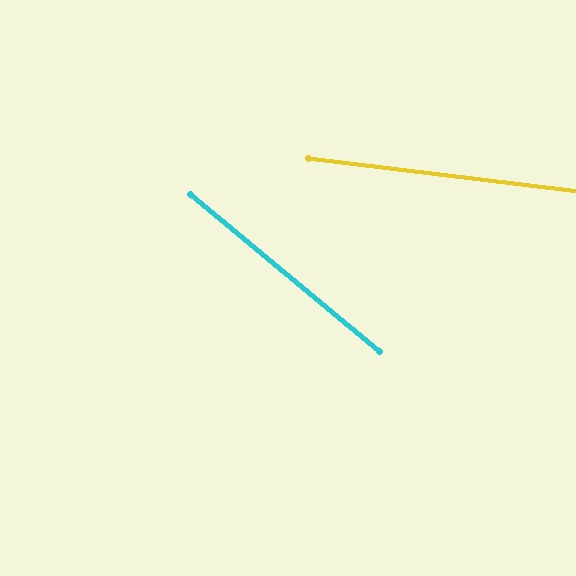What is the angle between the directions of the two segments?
Approximately 33 degrees.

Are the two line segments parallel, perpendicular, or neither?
Neither parallel nor perpendicular — they differ by about 33°.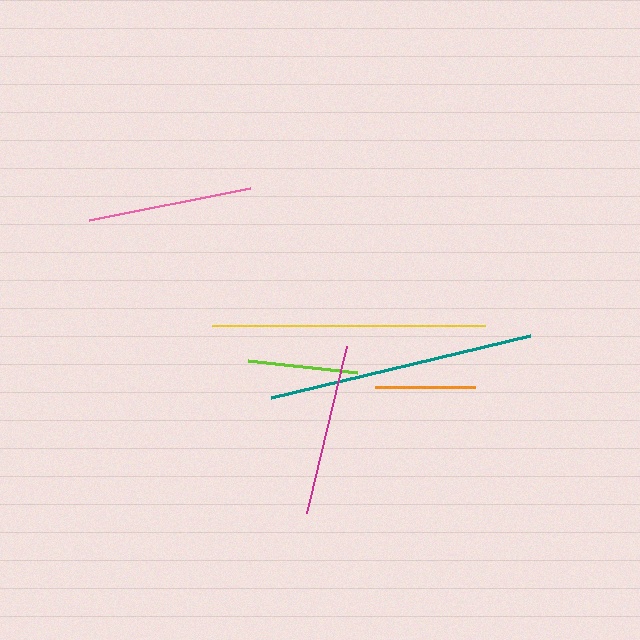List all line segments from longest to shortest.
From longest to shortest: yellow, teal, magenta, pink, lime, orange.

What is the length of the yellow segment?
The yellow segment is approximately 273 pixels long.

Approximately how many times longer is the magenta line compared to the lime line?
The magenta line is approximately 1.6 times the length of the lime line.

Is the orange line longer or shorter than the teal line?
The teal line is longer than the orange line.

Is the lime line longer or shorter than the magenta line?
The magenta line is longer than the lime line.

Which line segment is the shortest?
The orange line is the shortest at approximately 100 pixels.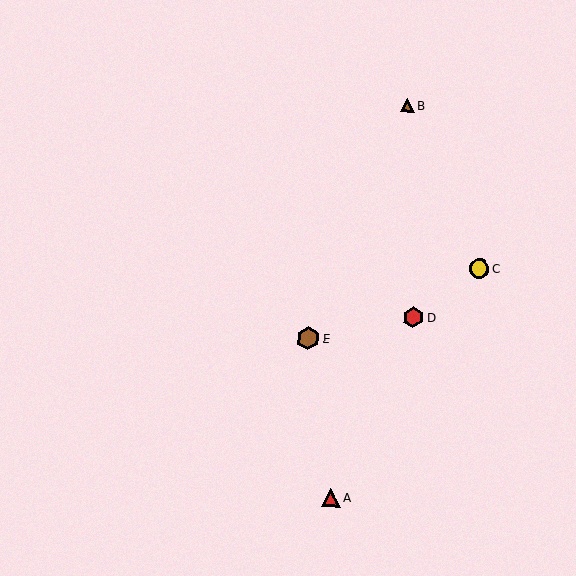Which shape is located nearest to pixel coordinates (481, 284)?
The yellow circle (labeled C) at (479, 269) is nearest to that location.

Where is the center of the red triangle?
The center of the red triangle is at (331, 497).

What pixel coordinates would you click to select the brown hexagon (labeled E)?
Click at (308, 338) to select the brown hexagon E.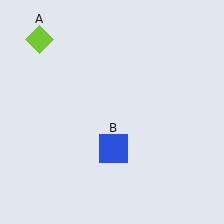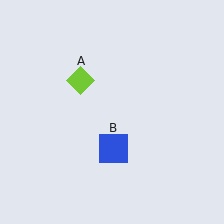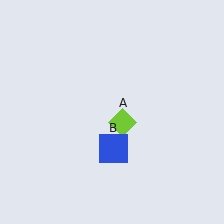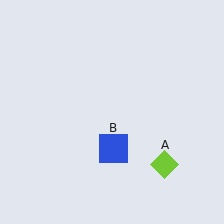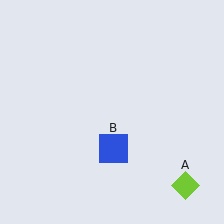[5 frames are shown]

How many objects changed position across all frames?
1 object changed position: lime diamond (object A).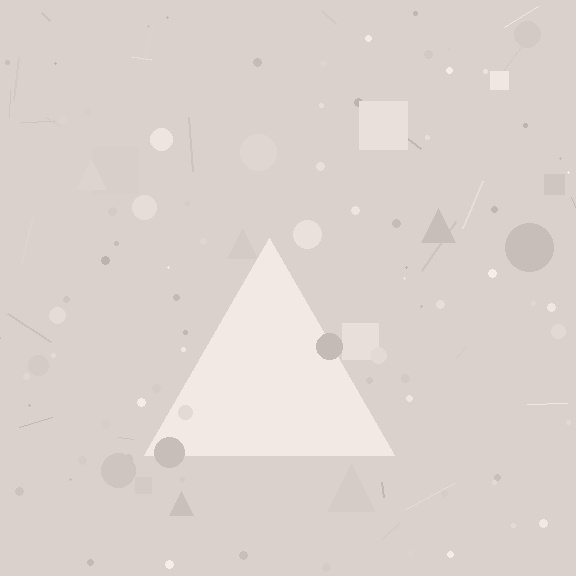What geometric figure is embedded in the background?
A triangle is embedded in the background.